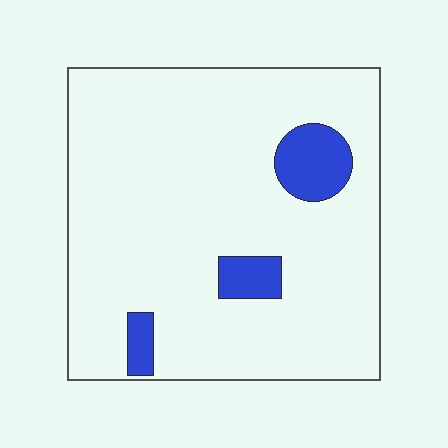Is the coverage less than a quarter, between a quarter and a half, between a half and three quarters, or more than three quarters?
Less than a quarter.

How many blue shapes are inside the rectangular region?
3.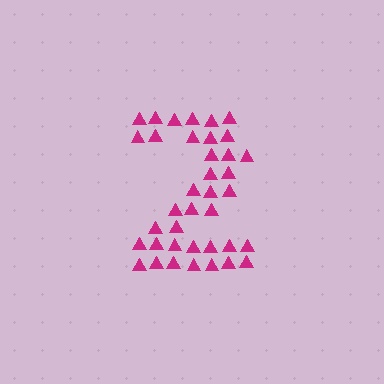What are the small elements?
The small elements are triangles.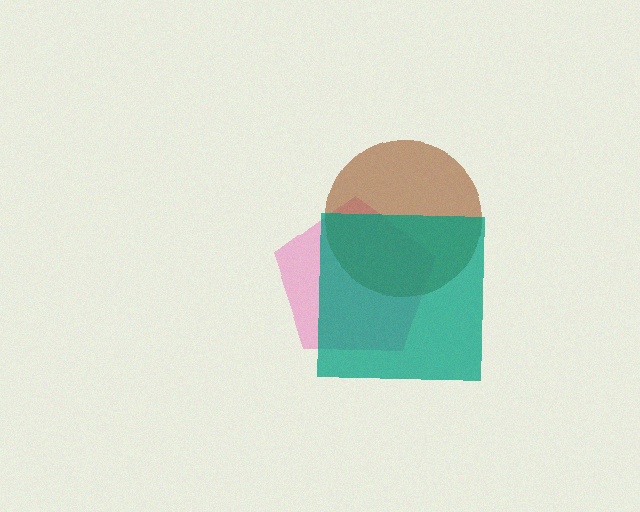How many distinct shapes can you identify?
There are 3 distinct shapes: a pink pentagon, a brown circle, a teal square.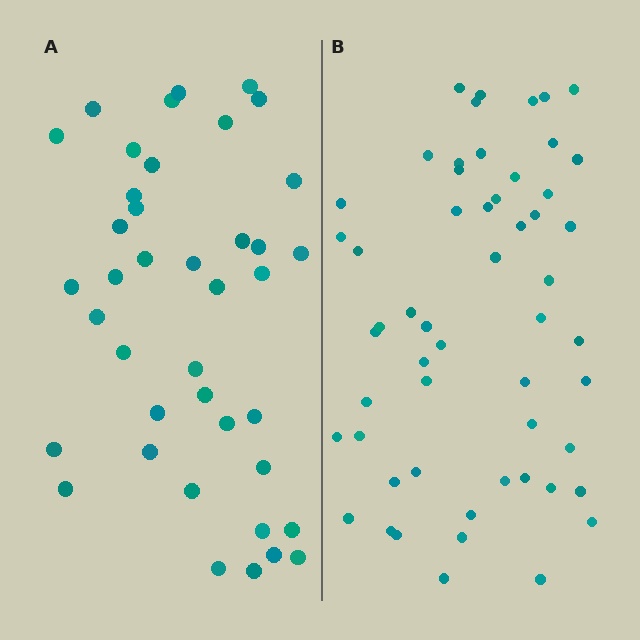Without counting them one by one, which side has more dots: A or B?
Region B (the right region) has more dots.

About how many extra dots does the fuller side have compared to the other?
Region B has approximately 15 more dots than region A.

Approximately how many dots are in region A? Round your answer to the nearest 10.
About 40 dots.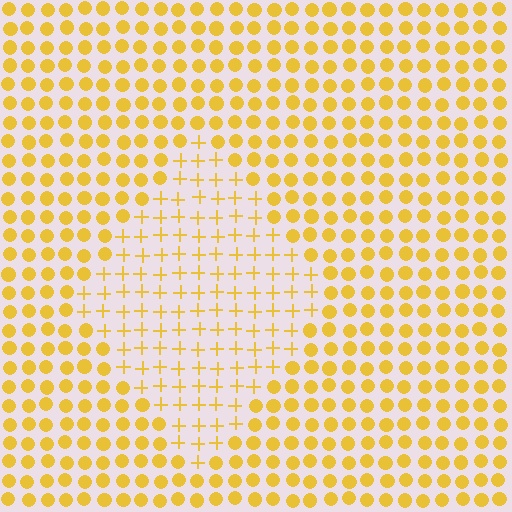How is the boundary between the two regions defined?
The boundary is defined by a change in element shape: plus signs inside vs. circles outside. All elements share the same color and spacing.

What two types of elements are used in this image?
The image uses plus signs inside the diamond region and circles outside it.